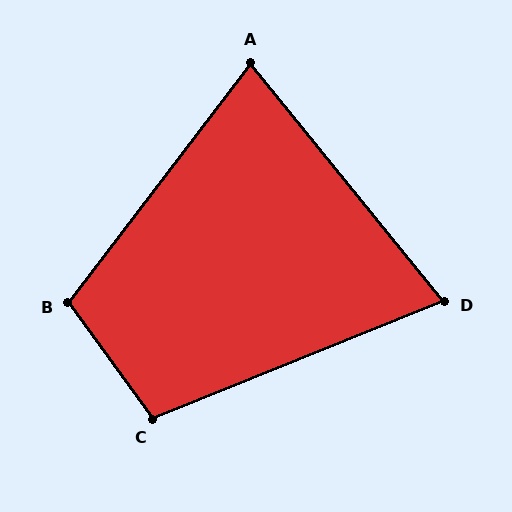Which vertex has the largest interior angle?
B, at approximately 107 degrees.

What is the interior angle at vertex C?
Approximately 104 degrees (obtuse).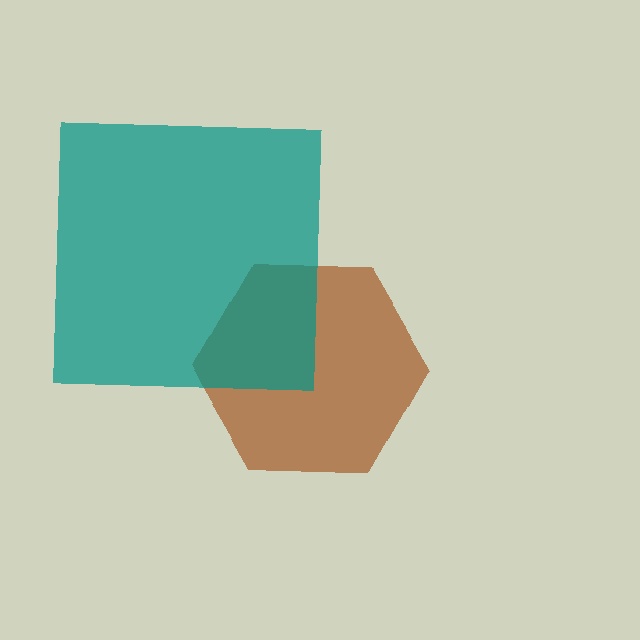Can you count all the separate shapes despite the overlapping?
Yes, there are 2 separate shapes.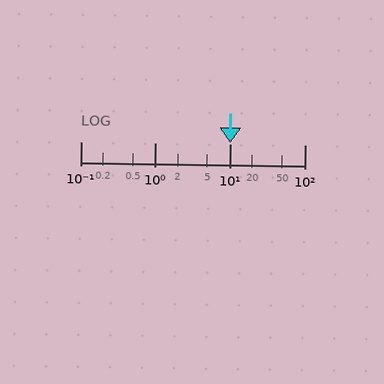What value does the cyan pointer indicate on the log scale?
The pointer indicates approximately 10.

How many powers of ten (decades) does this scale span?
The scale spans 3 decades, from 0.1 to 100.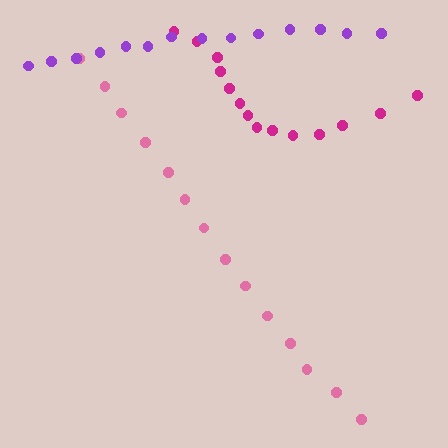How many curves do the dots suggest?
There are 3 distinct paths.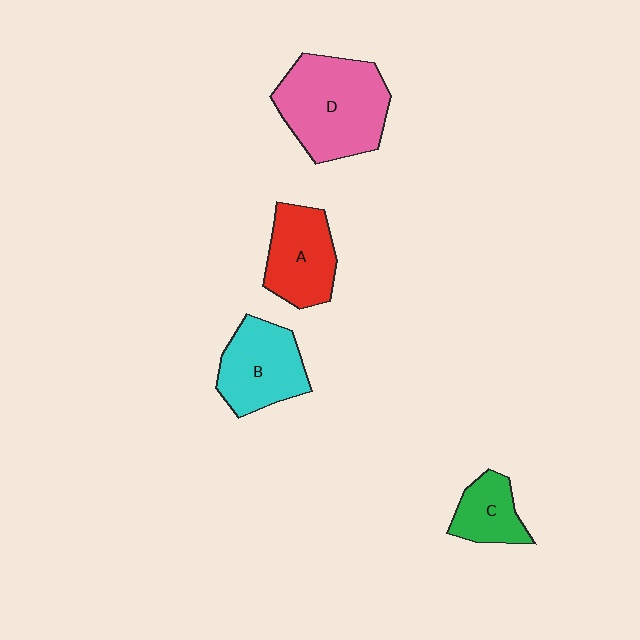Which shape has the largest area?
Shape D (pink).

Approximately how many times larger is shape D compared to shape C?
Approximately 2.4 times.